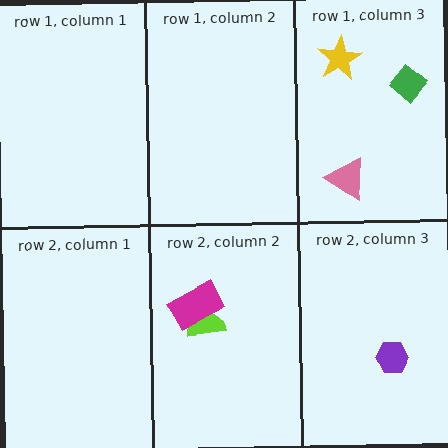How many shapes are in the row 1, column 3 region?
3.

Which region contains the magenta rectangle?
The row 2, column 2 region.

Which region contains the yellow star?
The row 1, column 3 region.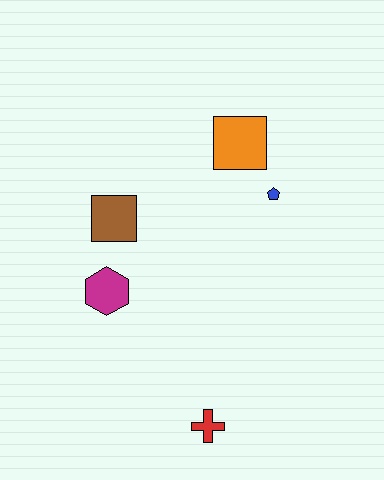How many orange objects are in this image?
There is 1 orange object.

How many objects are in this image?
There are 5 objects.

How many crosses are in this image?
There is 1 cross.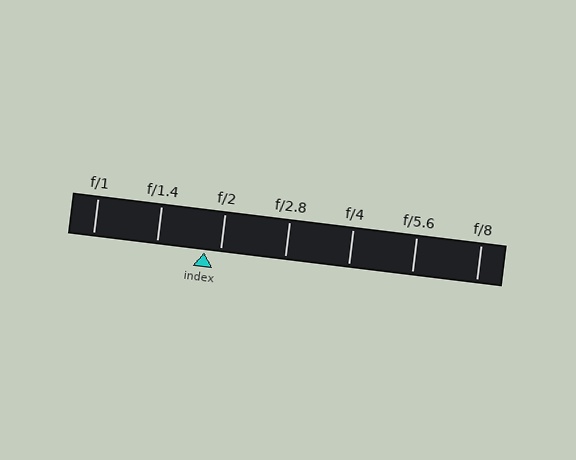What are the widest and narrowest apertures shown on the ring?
The widest aperture shown is f/1 and the narrowest is f/8.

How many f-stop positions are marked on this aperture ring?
There are 7 f-stop positions marked.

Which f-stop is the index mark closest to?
The index mark is closest to f/2.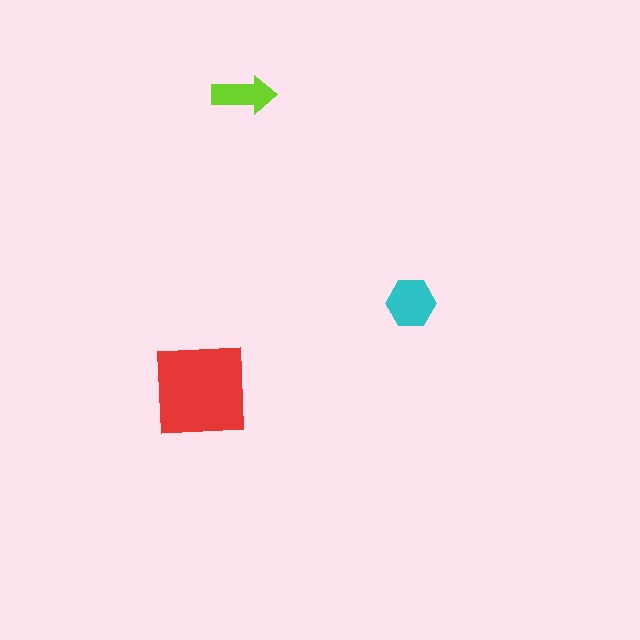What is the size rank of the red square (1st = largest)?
1st.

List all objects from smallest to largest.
The lime arrow, the cyan hexagon, the red square.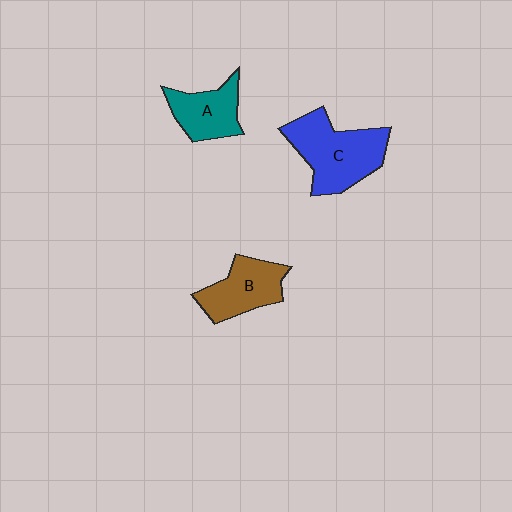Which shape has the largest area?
Shape C (blue).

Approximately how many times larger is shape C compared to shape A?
Approximately 1.6 times.